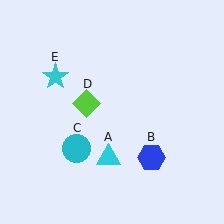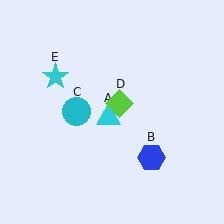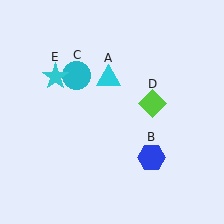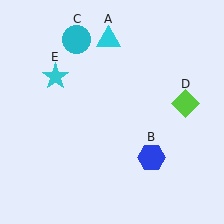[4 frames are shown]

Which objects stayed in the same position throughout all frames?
Blue hexagon (object B) and cyan star (object E) remained stationary.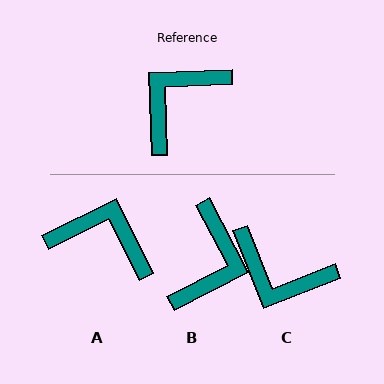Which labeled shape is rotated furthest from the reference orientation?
B, about 155 degrees away.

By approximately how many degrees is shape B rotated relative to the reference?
Approximately 155 degrees clockwise.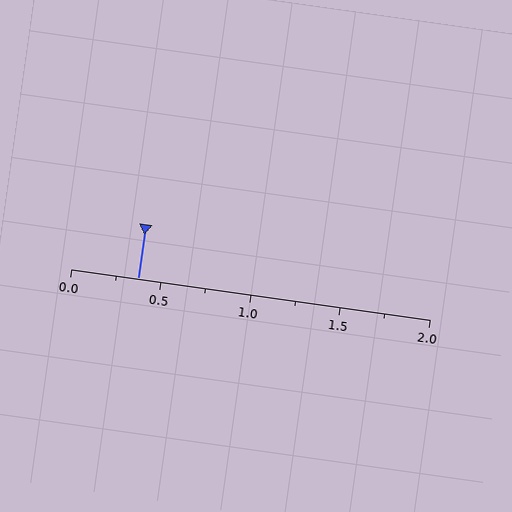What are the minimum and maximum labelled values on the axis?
The axis runs from 0.0 to 2.0.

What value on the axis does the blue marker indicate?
The marker indicates approximately 0.38.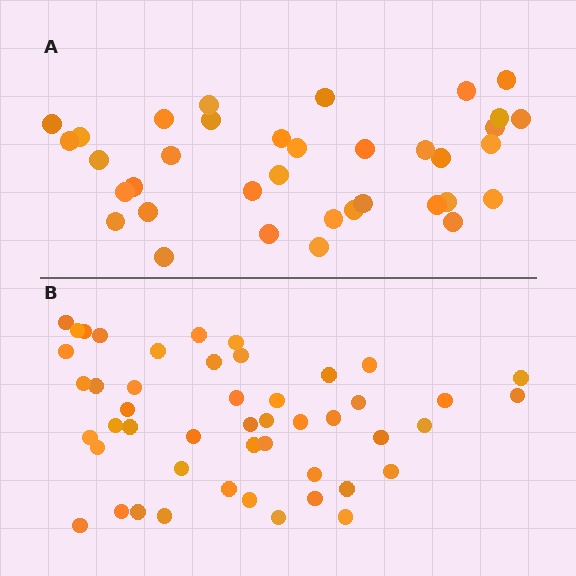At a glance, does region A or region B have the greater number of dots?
Region B (the bottom region) has more dots.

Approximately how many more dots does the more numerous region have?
Region B has roughly 12 or so more dots than region A.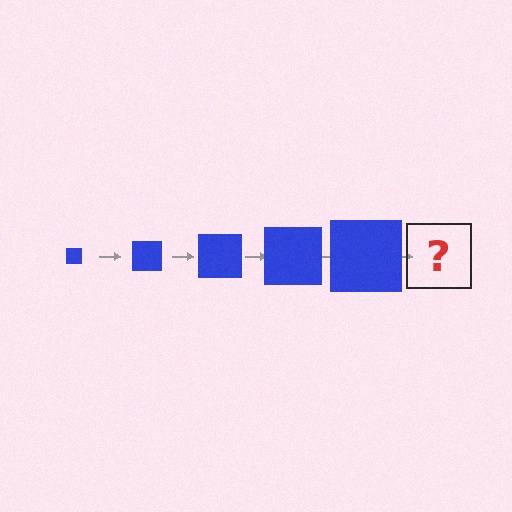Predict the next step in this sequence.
The next step is a blue square, larger than the previous one.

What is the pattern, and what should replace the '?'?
The pattern is that the square gets progressively larger each step. The '?' should be a blue square, larger than the previous one.